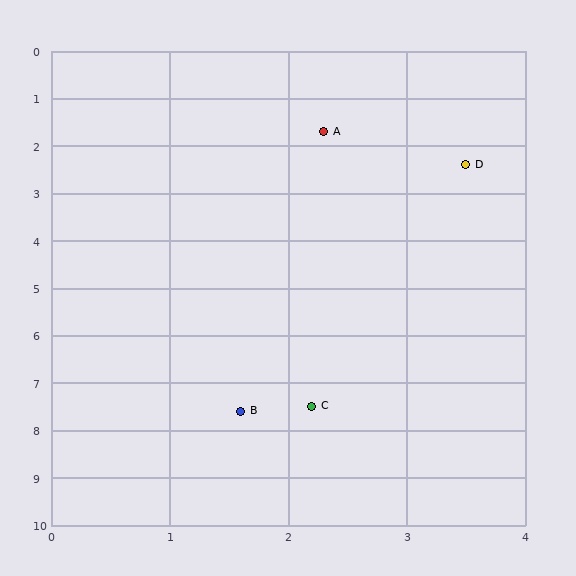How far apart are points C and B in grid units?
Points C and B are about 0.6 grid units apart.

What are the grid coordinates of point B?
Point B is at approximately (1.6, 7.6).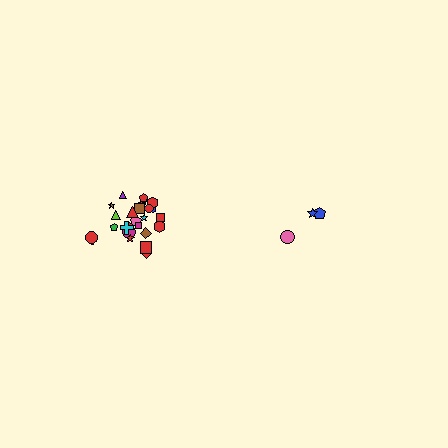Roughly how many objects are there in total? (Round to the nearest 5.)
Roughly 30 objects in total.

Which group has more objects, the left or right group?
The left group.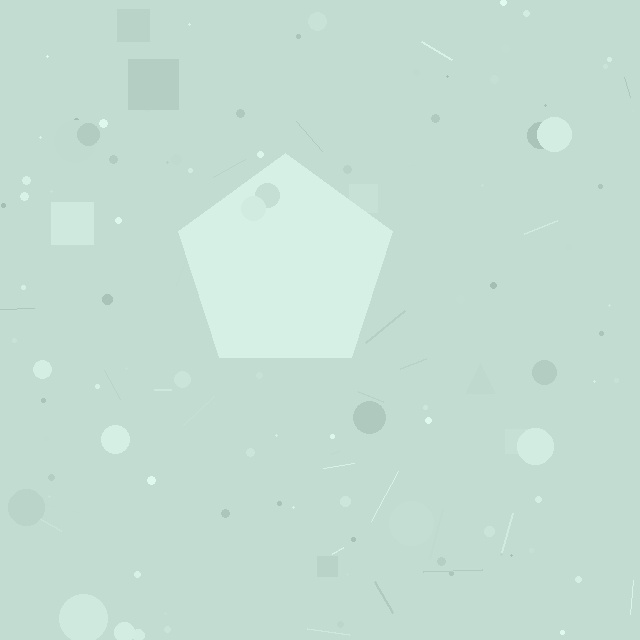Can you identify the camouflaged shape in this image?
The camouflaged shape is a pentagon.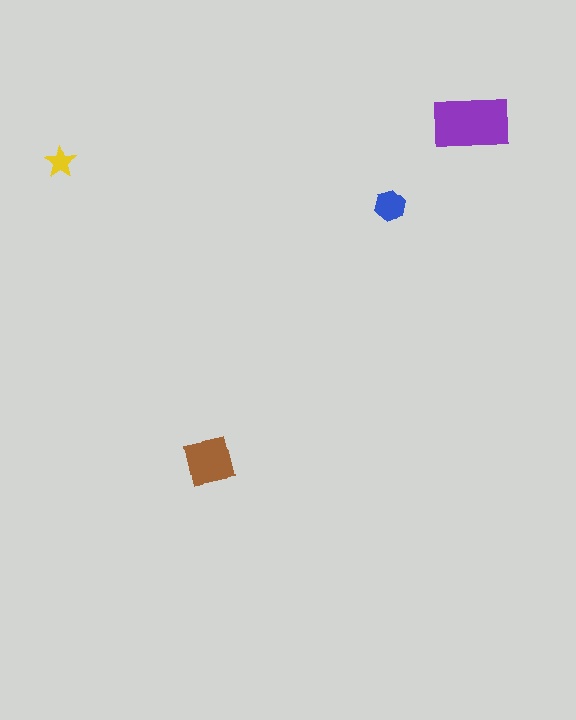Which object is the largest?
The purple rectangle.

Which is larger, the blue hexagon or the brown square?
The brown square.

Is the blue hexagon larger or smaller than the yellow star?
Larger.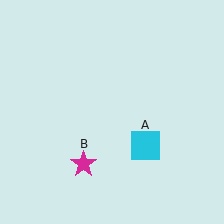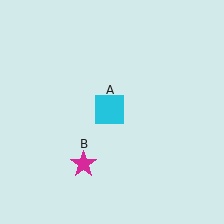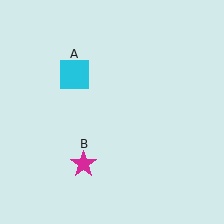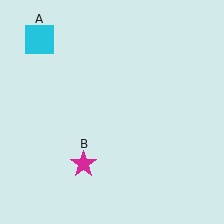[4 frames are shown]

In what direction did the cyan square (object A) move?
The cyan square (object A) moved up and to the left.